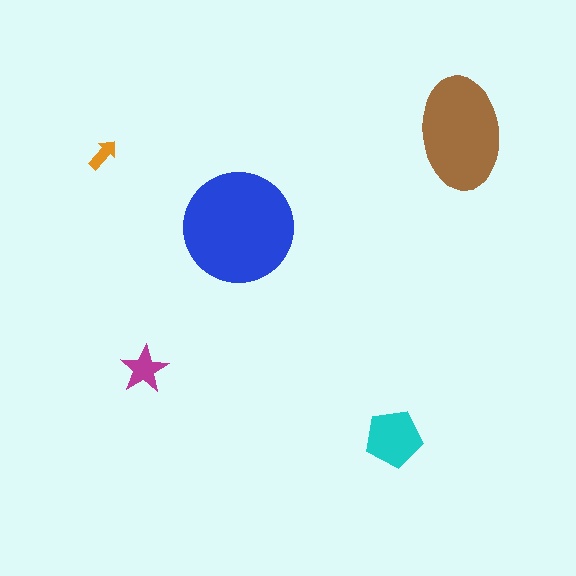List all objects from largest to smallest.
The blue circle, the brown ellipse, the cyan pentagon, the magenta star, the orange arrow.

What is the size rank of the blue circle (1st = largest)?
1st.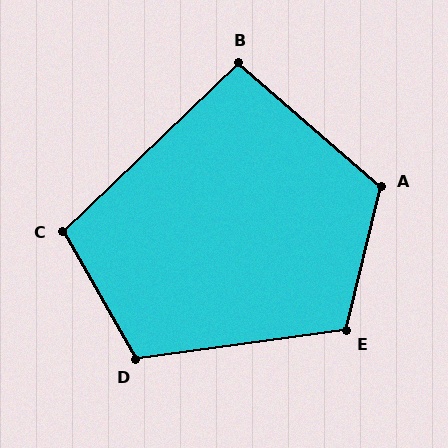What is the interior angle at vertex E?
Approximately 112 degrees (obtuse).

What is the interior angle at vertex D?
Approximately 112 degrees (obtuse).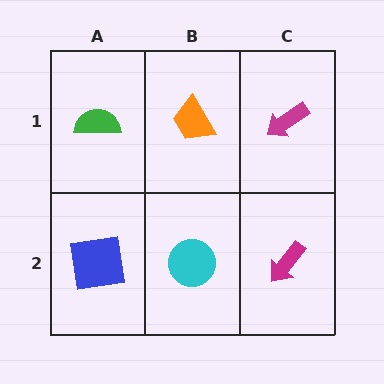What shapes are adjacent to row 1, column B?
A cyan circle (row 2, column B), a green semicircle (row 1, column A), a magenta arrow (row 1, column C).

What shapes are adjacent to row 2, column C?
A magenta arrow (row 1, column C), a cyan circle (row 2, column B).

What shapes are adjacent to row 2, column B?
An orange trapezoid (row 1, column B), a blue square (row 2, column A), a magenta arrow (row 2, column C).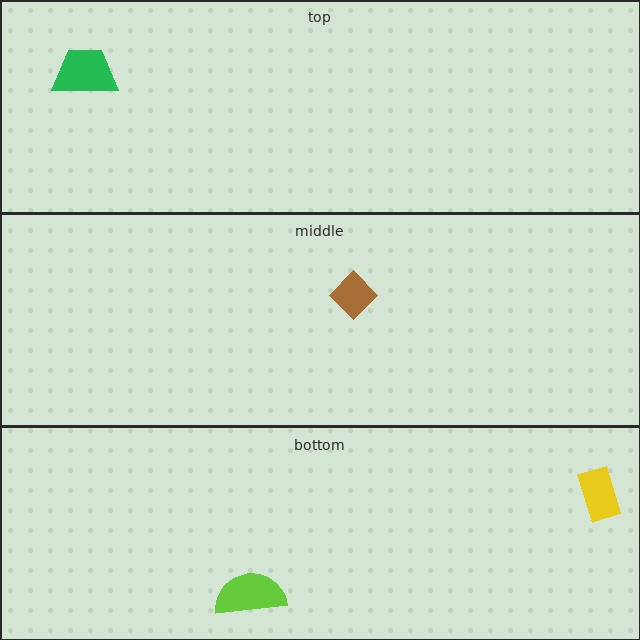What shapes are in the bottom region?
The yellow rectangle, the lime semicircle.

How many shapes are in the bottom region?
2.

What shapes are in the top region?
The green trapezoid.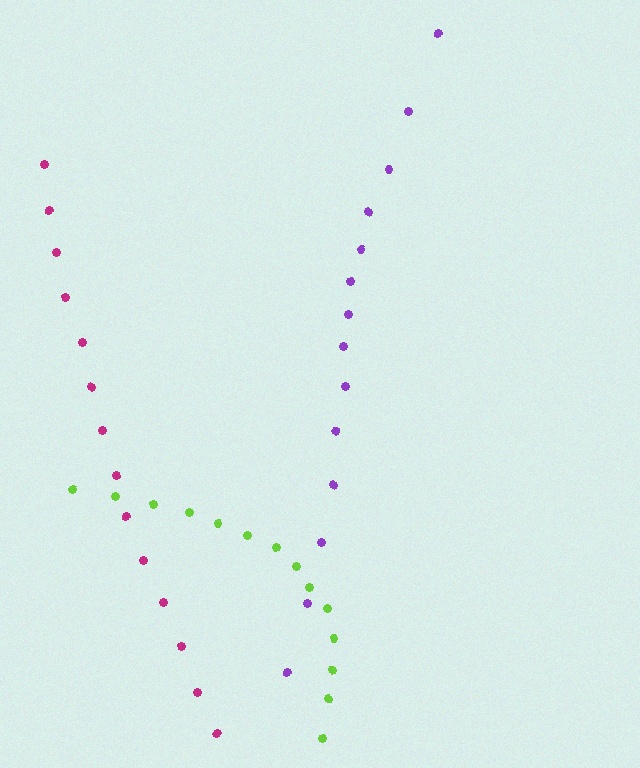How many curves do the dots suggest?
There are 3 distinct paths.